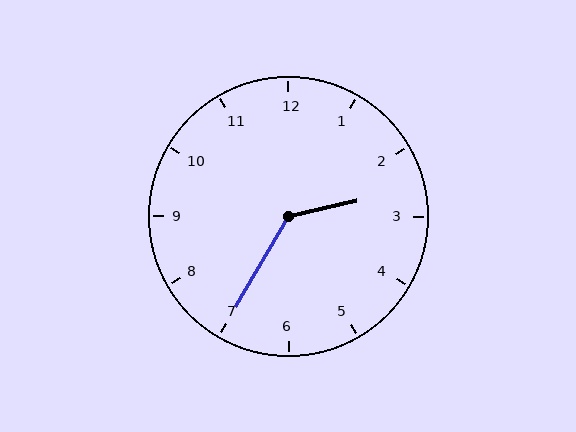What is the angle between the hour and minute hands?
Approximately 132 degrees.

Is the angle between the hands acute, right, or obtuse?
It is obtuse.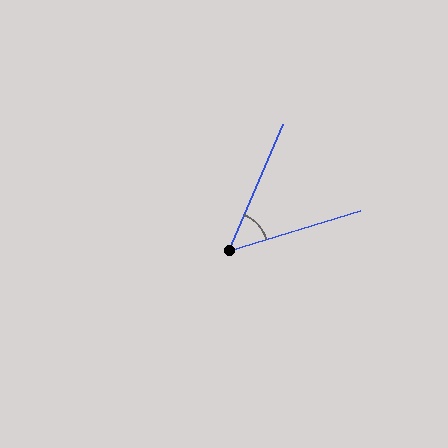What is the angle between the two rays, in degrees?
Approximately 50 degrees.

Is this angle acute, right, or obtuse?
It is acute.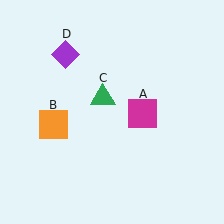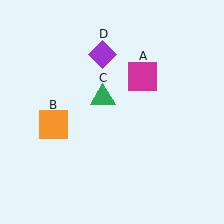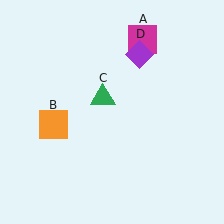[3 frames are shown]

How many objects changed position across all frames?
2 objects changed position: magenta square (object A), purple diamond (object D).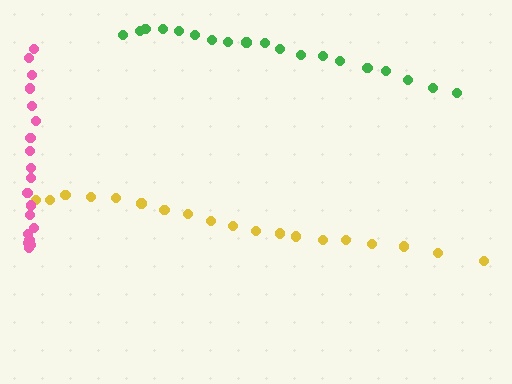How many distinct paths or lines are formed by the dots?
There are 3 distinct paths.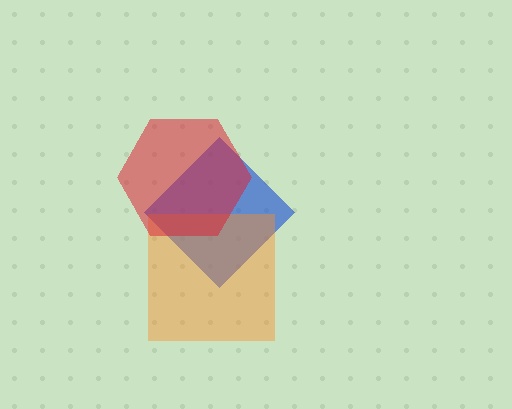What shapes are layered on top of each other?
The layered shapes are: a blue diamond, an orange square, a red hexagon.